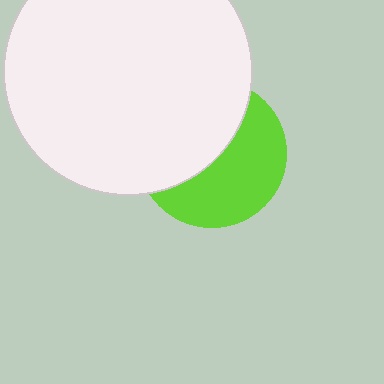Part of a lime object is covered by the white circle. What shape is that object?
It is a circle.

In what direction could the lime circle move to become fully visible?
The lime circle could move toward the lower-right. That would shift it out from behind the white circle entirely.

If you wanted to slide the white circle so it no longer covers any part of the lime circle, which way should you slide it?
Slide it toward the upper-left — that is the most direct way to separate the two shapes.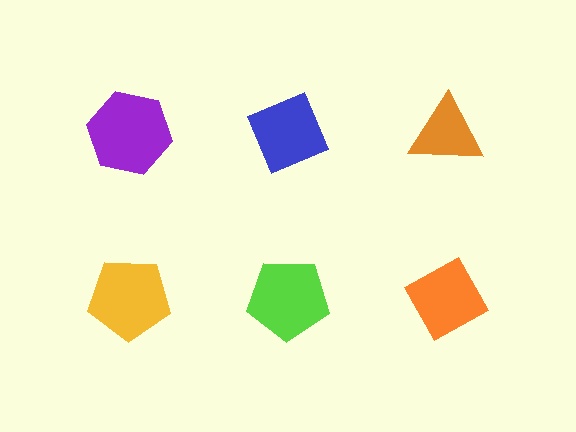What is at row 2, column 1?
A yellow pentagon.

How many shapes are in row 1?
3 shapes.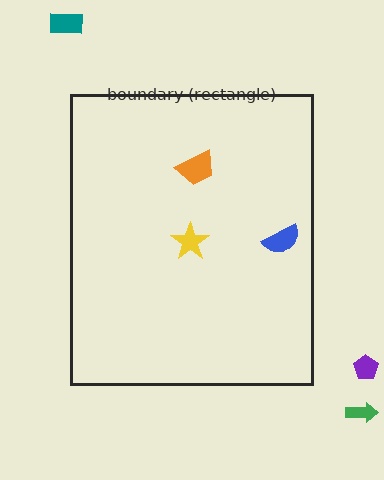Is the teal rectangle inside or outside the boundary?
Outside.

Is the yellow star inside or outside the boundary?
Inside.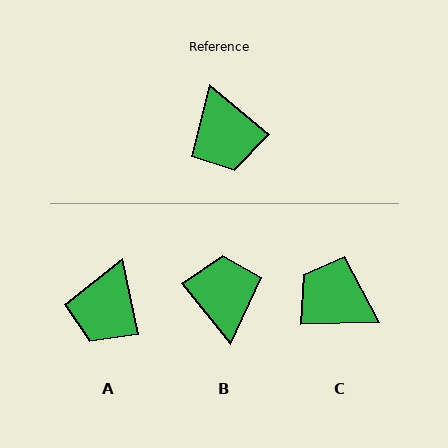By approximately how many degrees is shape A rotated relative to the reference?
Approximately 38 degrees clockwise.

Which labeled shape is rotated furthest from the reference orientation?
B, about 169 degrees away.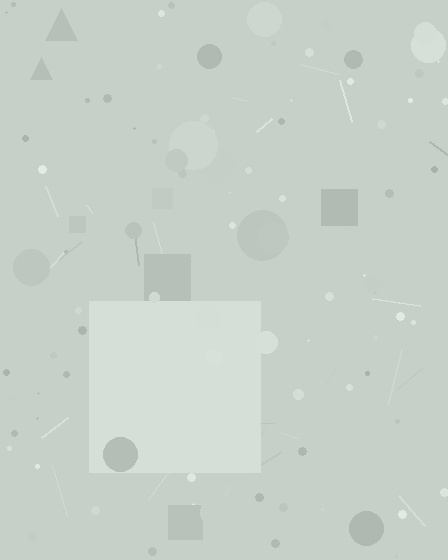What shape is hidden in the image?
A square is hidden in the image.